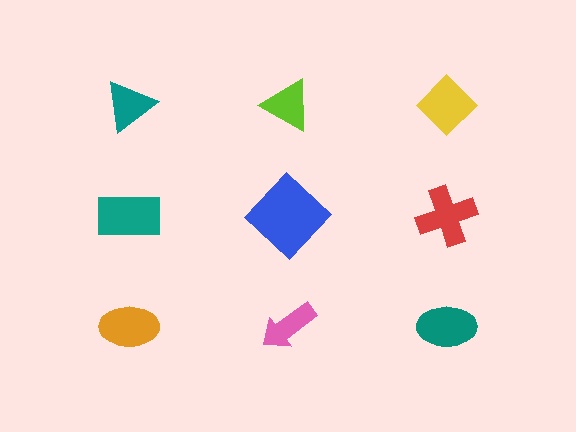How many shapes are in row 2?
3 shapes.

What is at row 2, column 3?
A red cross.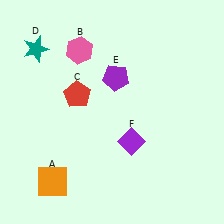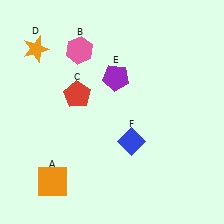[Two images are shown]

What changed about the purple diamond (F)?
In Image 1, F is purple. In Image 2, it changed to blue.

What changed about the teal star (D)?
In Image 1, D is teal. In Image 2, it changed to orange.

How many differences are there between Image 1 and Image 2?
There are 2 differences between the two images.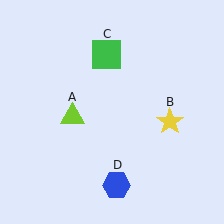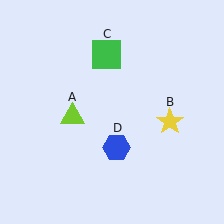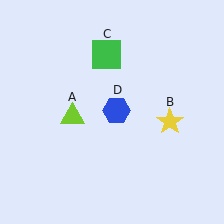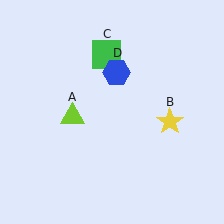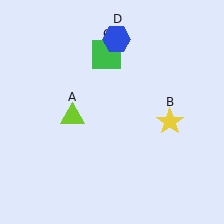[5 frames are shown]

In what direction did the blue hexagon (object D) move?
The blue hexagon (object D) moved up.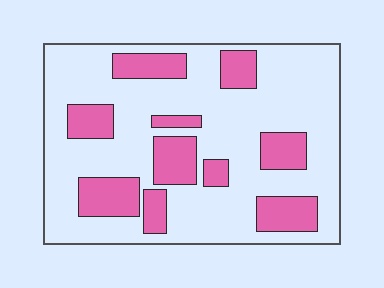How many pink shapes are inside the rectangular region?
10.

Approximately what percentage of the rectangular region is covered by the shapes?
Approximately 25%.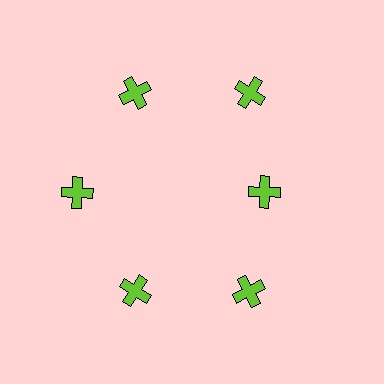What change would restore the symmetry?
The symmetry would be restored by moving it outward, back onto the ring so that all 6 crosses sit at equal angles and equal distance from the center.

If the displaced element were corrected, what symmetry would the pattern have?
It would have 6-fold rotational symmetry — the pattern would map onto itself every 60 degrees.